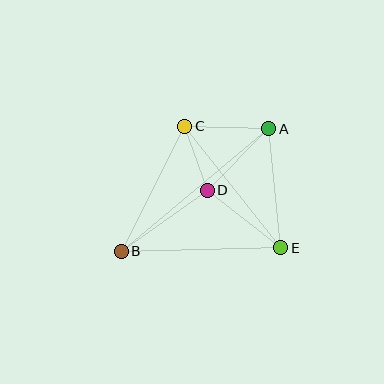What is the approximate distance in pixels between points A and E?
The distance between A and E is approximately 120 pixels.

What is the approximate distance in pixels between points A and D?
The distance between A and D is approximately 87 pixels.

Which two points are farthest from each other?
Points A and B are farthest from each other.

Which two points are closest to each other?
Points C and D are closest to each other.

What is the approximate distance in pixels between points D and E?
The distance between D and E is approximately 93 pixels.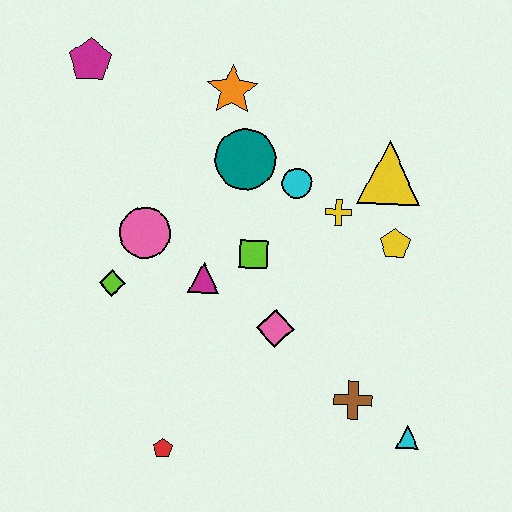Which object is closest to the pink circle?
The lime diamond is closest to the pink circle.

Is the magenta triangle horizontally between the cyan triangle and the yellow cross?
No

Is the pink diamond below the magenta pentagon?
Yes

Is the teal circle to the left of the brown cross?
Yes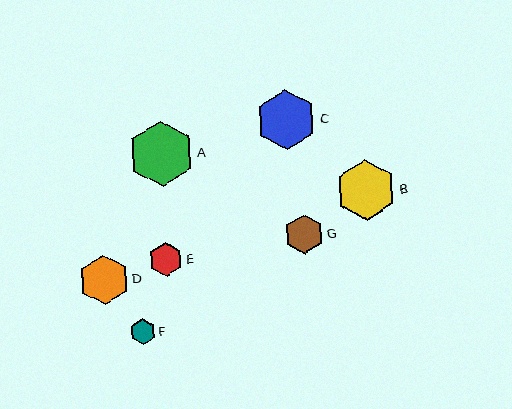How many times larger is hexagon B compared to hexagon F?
Hexagon B is approximately 2.4 times the size of hexagon F.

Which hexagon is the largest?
Hexagon A is the largest with a size of approximately 66 pixels.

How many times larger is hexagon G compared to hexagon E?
Hexagon G is approximately 1.1 times the size of hexagon E.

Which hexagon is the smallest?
Hexagon F is the smallest with a size of approximately 26 pixels.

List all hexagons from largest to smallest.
From largest to smallest: A, C, B, D, G, E, F.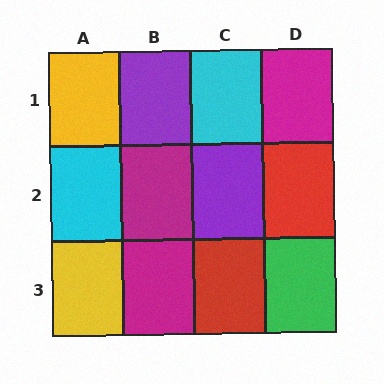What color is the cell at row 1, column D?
Magenta.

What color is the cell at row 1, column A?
Yellow.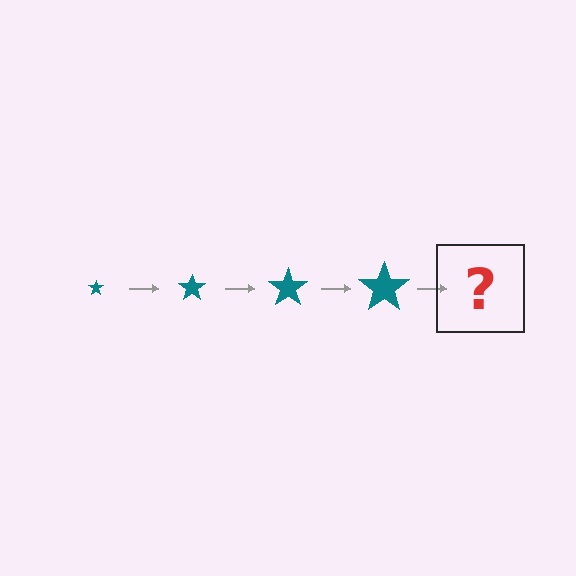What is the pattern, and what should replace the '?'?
The pattern is that the star gets progressively larger each step. The '?' should be a teal star, larger than the previous one.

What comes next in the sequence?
The next element should be a teal star, larger than the previous one.